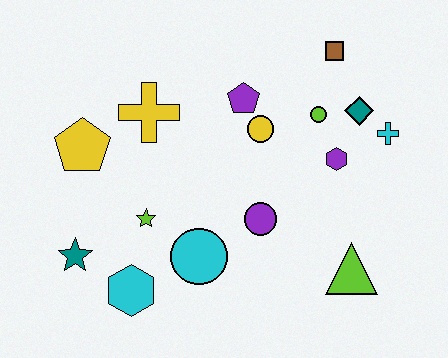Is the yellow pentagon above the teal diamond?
No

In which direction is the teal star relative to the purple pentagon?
The teal star is to the left of the purple pentagon.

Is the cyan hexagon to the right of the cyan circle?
No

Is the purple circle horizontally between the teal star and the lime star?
No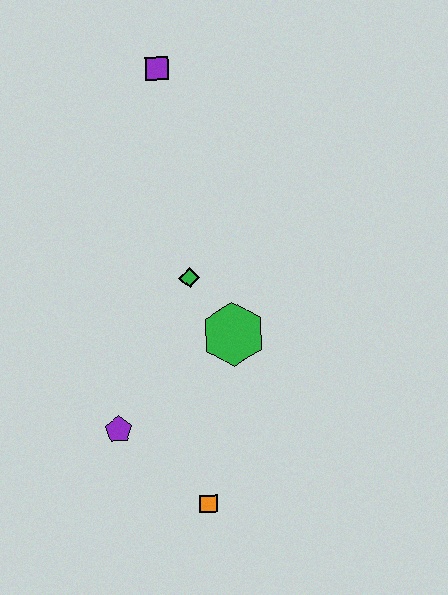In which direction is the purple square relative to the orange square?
The purple square is above the orange square.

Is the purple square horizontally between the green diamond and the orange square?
No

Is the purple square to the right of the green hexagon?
No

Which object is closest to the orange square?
The purple pentagon is closest to the orange square.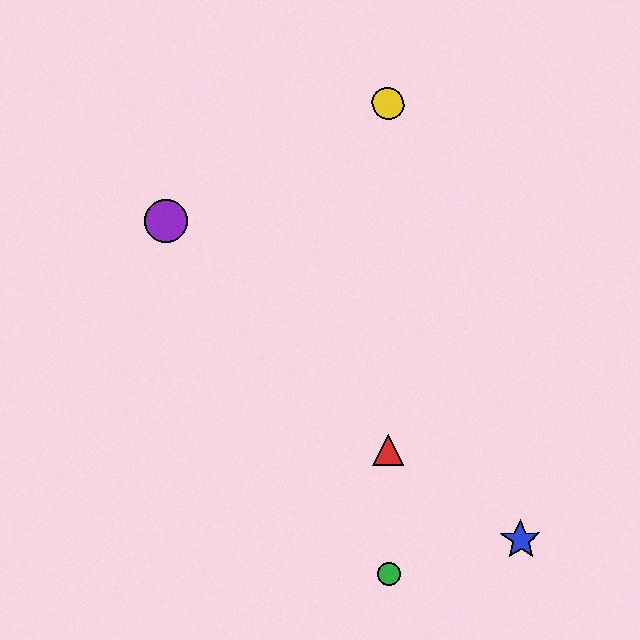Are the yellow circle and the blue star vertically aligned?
No, the yellow circle is at x≈388 and the blue star is at x≈521.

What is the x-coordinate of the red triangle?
The red triangle is at x≈388.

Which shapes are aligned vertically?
The red triangle, the green circle, the yellow circle are aligned vertically.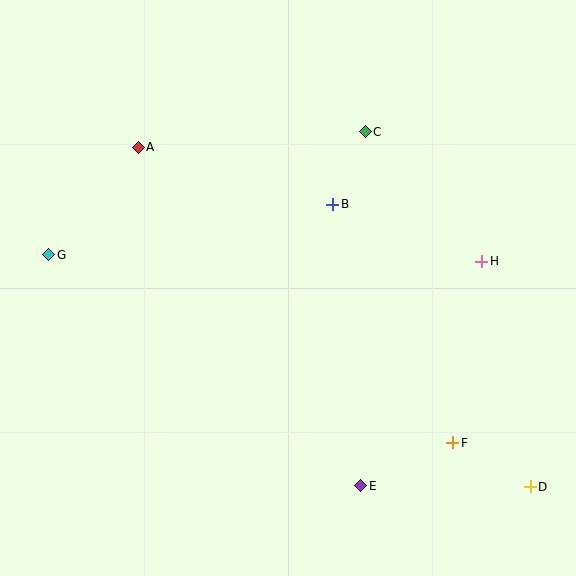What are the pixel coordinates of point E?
Point E is at (361, 486).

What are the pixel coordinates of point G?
Point G is at (49, 255).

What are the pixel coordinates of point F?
Point F is at (453, 443).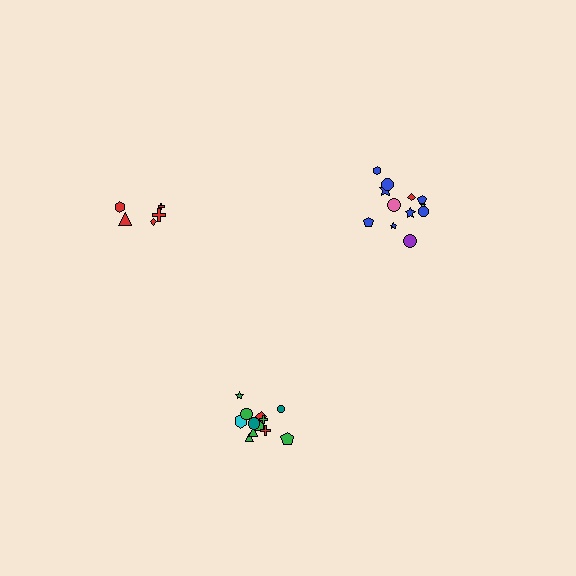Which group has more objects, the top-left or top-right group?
The top-right group.